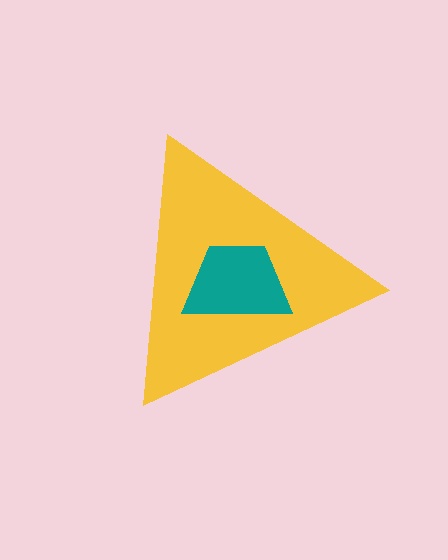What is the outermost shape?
The yellow triangle.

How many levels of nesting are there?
2.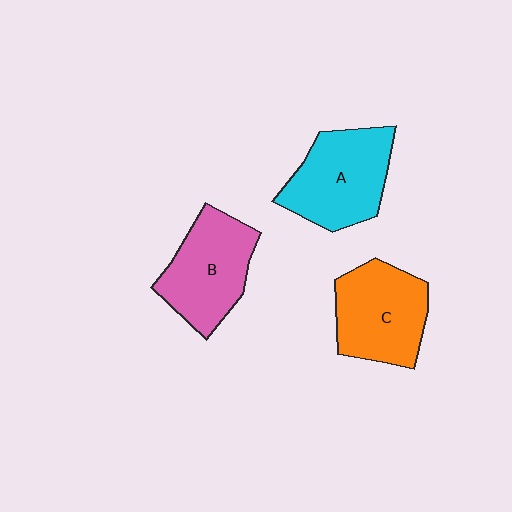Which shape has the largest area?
Shape A (cyan).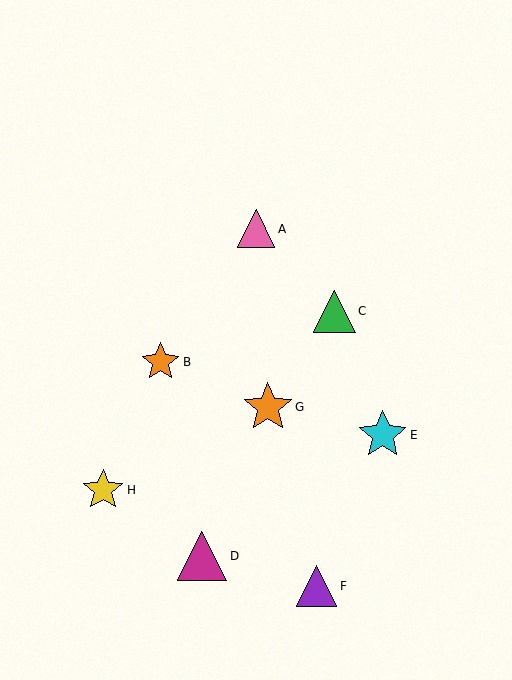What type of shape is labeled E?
Shape E is a cyan star.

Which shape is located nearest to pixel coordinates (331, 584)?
The purple triangle (labeled F) at (317, 586) is nearest to that location.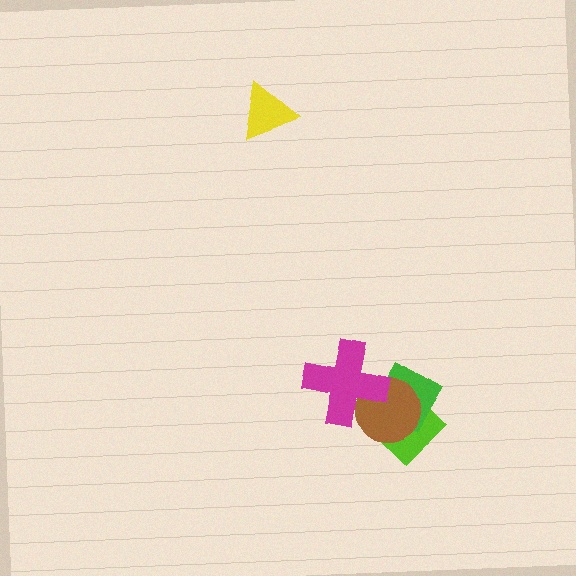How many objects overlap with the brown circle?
3 objects overlap with the brown circle.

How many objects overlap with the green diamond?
2 objects overlap with the green diamond.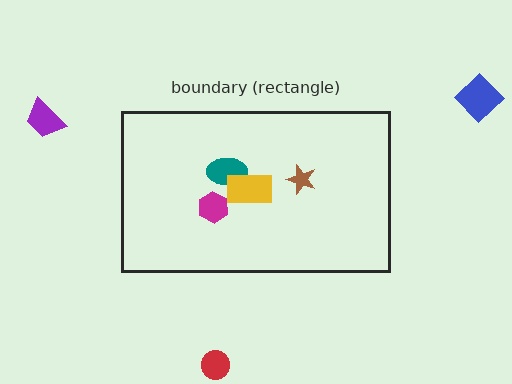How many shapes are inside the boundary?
4 inside, 3 outside.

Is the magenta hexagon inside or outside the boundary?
Inside.